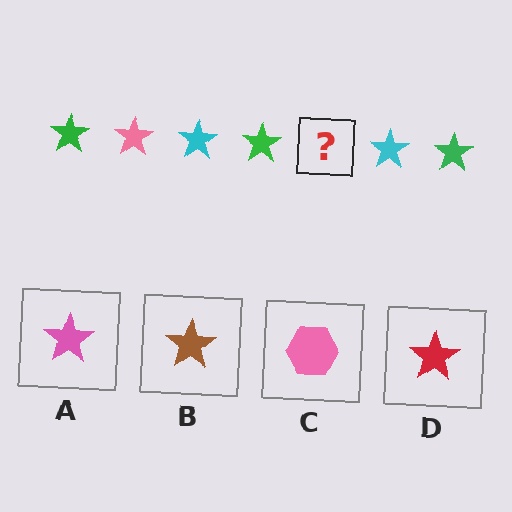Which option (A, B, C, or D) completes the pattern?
A.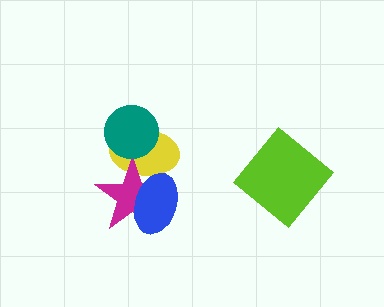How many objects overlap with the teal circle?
1 object overlaps with the teal circle.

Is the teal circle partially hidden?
No, no other shape covers it.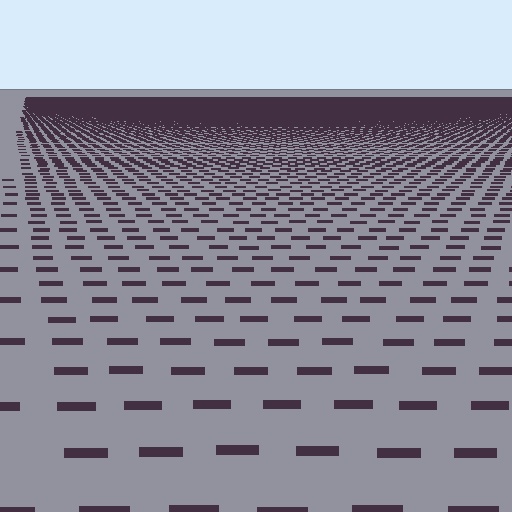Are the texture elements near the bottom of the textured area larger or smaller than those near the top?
Larger. Near the bottom, elements are closer to the viewer and appear at a bigger on-screen size.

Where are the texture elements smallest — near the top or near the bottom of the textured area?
Near the top.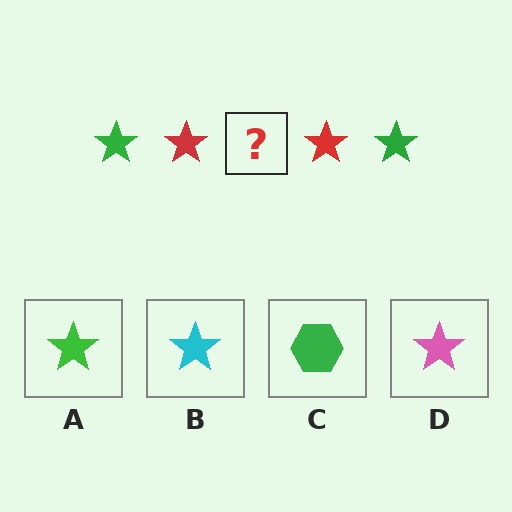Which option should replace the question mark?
Option A.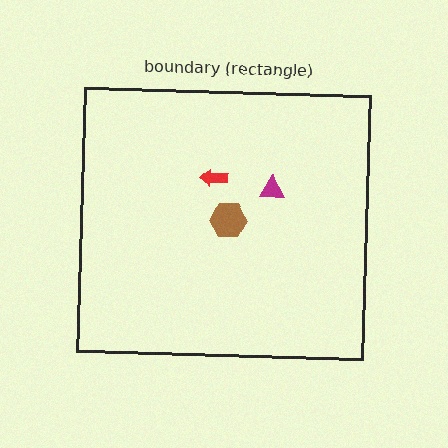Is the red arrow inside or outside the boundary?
Inside.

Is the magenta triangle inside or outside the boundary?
Inside.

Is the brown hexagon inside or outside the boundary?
Inside.